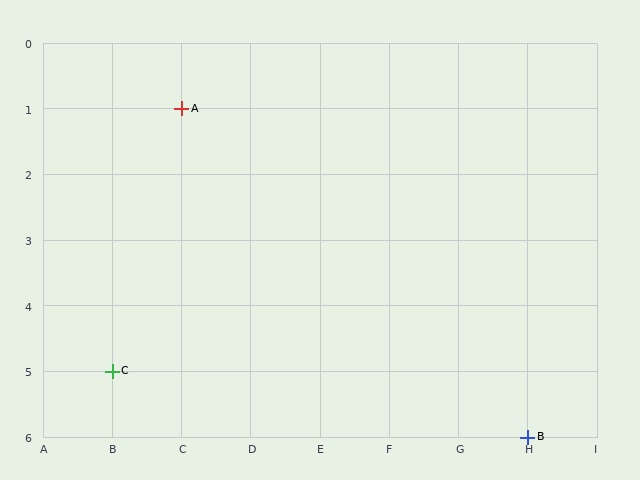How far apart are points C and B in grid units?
Points C and B are 6 columns and 1 row apart (about 6.1 grid units diagonally).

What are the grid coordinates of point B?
Point B is at grid coordinates (H, 6).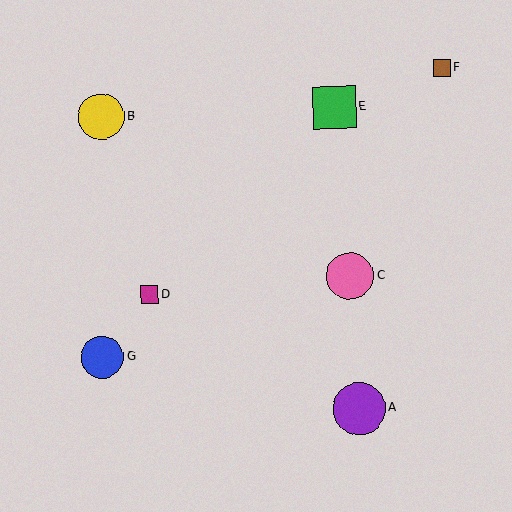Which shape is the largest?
The purple circle (labeled A) is the largest.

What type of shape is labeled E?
Shape E is a green square.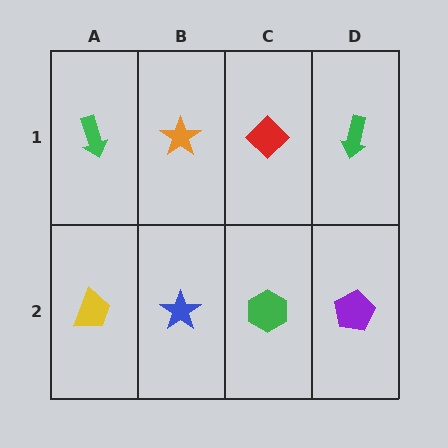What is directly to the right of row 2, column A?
A blue star.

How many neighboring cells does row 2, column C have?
3.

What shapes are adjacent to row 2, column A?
A green arrow (row 1, column A), a blue star (row 2, column B).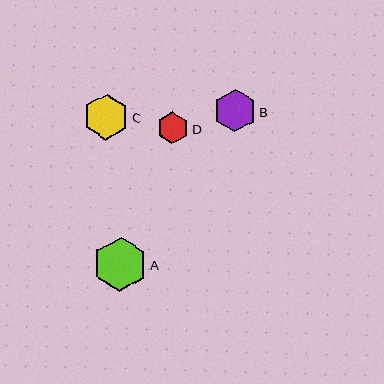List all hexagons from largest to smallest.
From largest to smallest: A, C, B, D.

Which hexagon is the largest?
Hexagon A is the largest with a size of approximately 54 pixels.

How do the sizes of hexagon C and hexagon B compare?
Hexagon C and hexagon B are approximately the same size.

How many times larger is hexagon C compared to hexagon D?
Hexagon C is approximately 1.4 times the size of hexagon D.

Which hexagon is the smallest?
Hexagon D is the smallest with a size of approximately 32 pixels.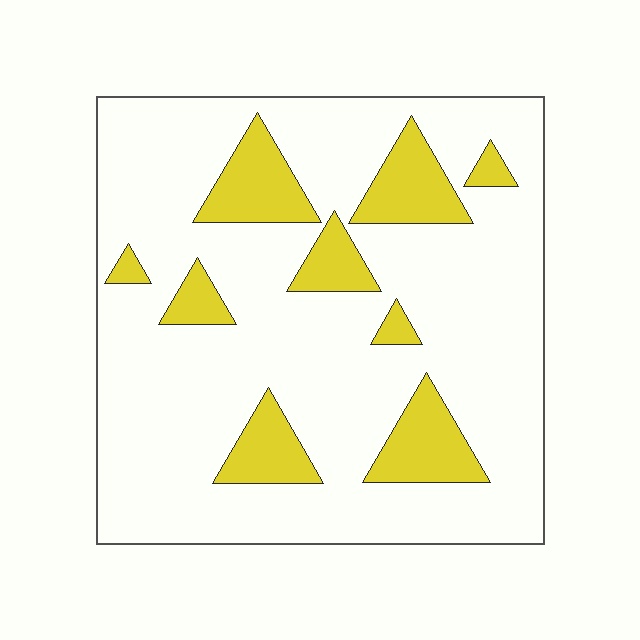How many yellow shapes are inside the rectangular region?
9.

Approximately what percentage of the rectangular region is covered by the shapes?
Approximately 20%.